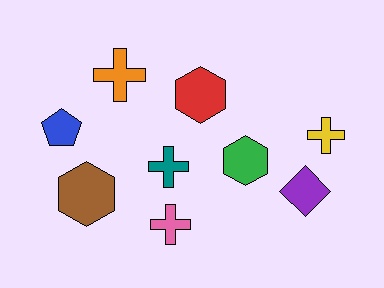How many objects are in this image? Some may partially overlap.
There are 9 objects.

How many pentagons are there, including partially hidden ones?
There is 1 pentagon.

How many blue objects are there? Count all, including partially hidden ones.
There is 1 blue object.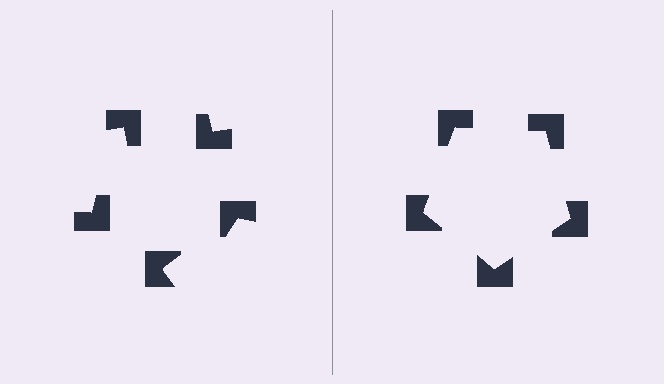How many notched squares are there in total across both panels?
10 — 5 on each side.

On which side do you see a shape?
An illusory pentagon appears on the right side. On the left side the wedge cuts are rotated, so no coherent shape forms.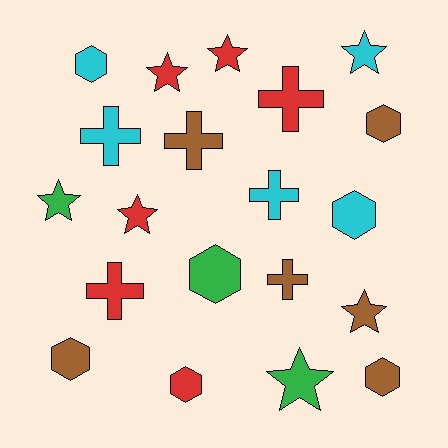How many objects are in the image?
There are 20 objects.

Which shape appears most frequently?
Star, with 7 objects.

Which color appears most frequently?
Brown, with 6 objects.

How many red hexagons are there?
There is 1 red hexagon.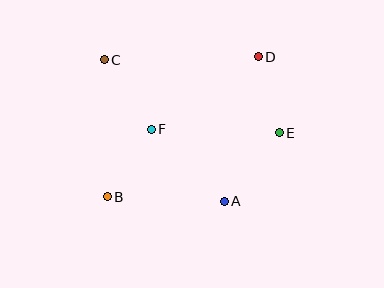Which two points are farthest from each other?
Points B and D are farthest from each other.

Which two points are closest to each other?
Points D and E are closest to each other.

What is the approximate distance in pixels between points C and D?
The distance between C and D is approximately 154 pixels.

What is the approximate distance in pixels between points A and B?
The distance between A and B is approximately 117 pixels.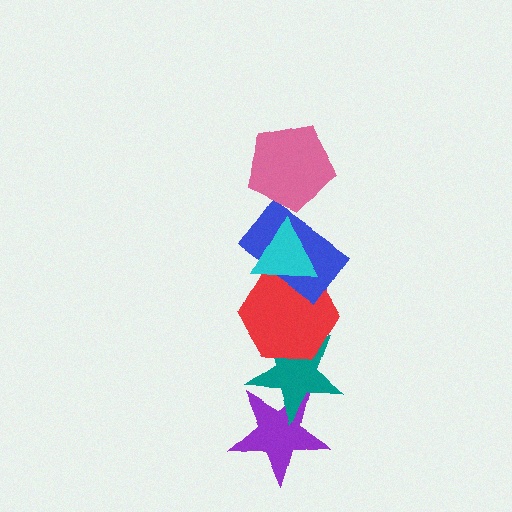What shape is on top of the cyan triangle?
The pink pentagon is on top of the cyan triangle.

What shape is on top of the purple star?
The teal star is on top of the purple star.